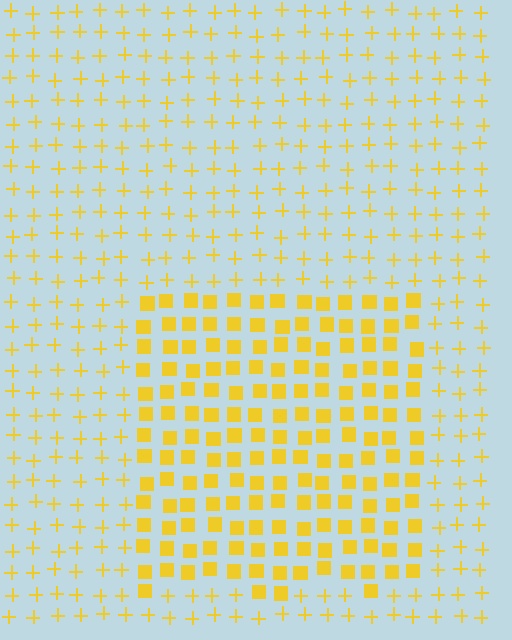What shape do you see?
I see a rectangle.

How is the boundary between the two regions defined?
The boundary is defined by a change in element shape: squares inside vs. plus signs outside. All elements share the same color and spacing.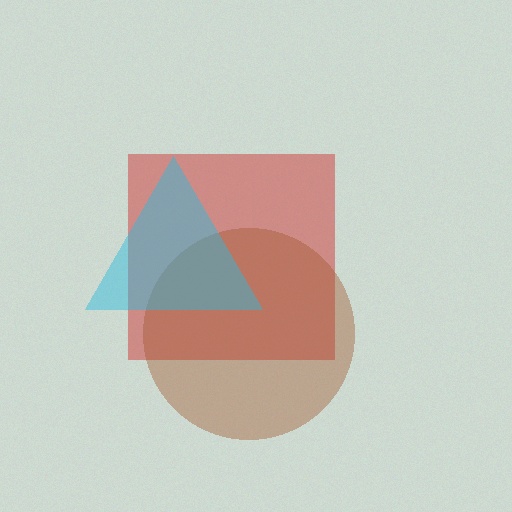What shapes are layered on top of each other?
The layered shapes are: a red square, a brown circle, a cyan triangle.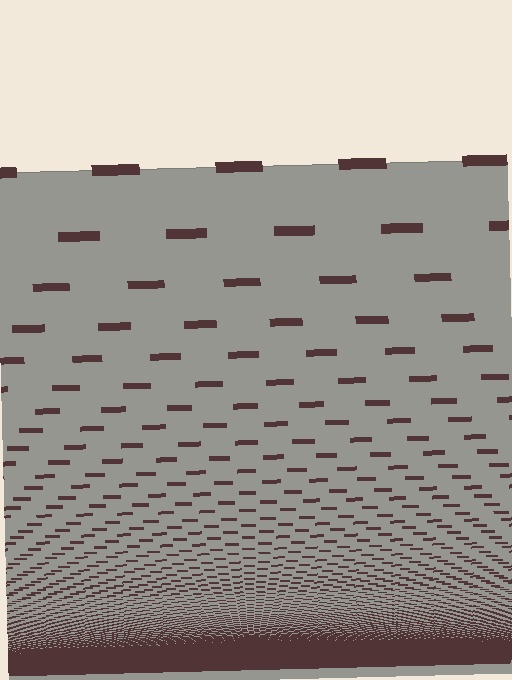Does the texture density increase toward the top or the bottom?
Density increases toward the bottom.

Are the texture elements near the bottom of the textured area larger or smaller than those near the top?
Smaller. The gradient is inverted — elements near the bottom are smaller and denser.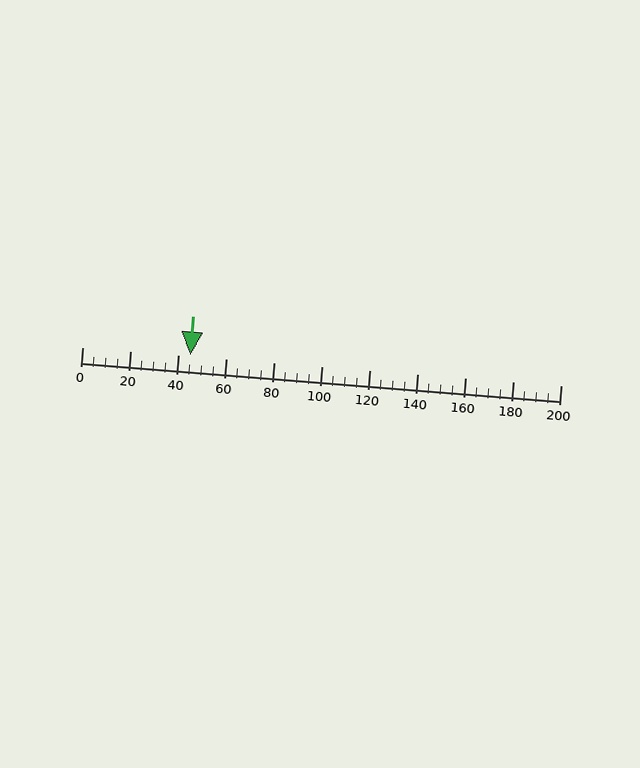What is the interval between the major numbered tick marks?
The major tick marks are spaced 20 units apart.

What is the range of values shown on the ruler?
The ruler shows values from 0 to 200.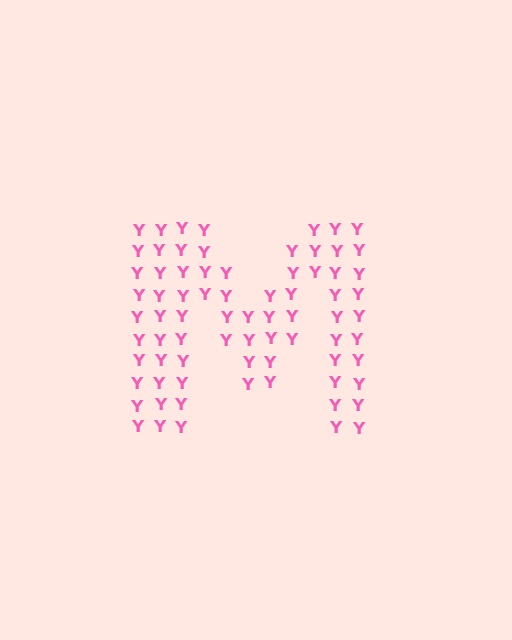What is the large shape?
The large shape is the letter M.